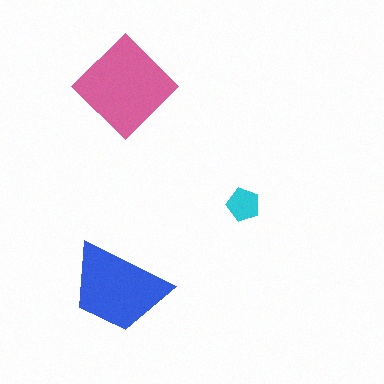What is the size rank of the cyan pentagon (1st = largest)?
3rd.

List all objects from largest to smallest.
The pink diamond, the blue trapezoid, the cyan pentagon.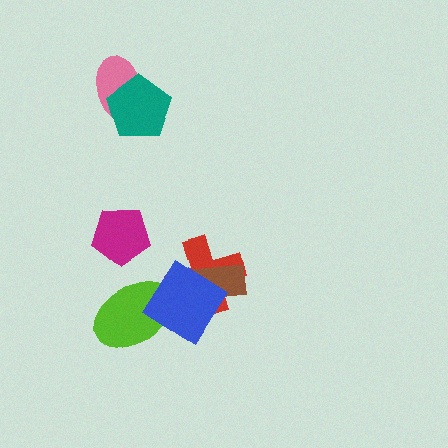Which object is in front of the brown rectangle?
The blue diamond is in front of the brown rectangle.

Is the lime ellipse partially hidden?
Yes, it is partially covered by another shape.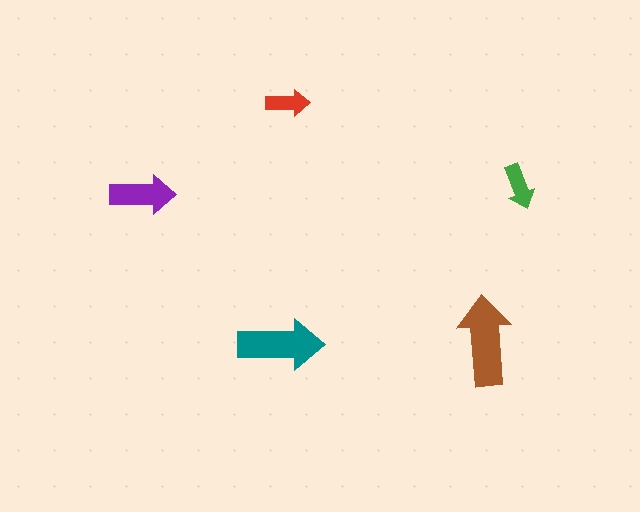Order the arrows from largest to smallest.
the brown one, the teal one, the purple one, the green one, the red one.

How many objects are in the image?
There are 5 objects in the image.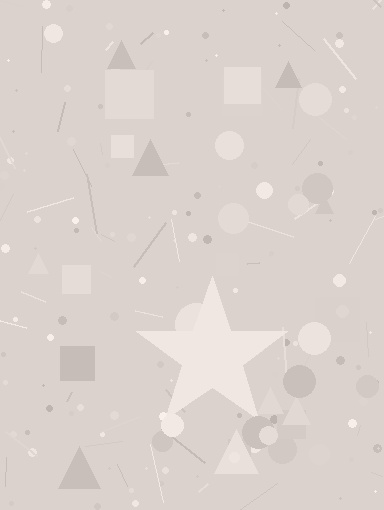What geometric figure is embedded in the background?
A star is embedded in the background.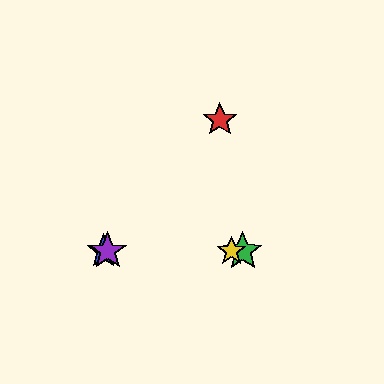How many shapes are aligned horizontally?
4 shapes (the blue star, the green star, the yellow star, the purple star) are aligned horizontally.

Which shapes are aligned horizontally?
The blue star, the green star, the yellow star, the purple star are aligned horizontally.